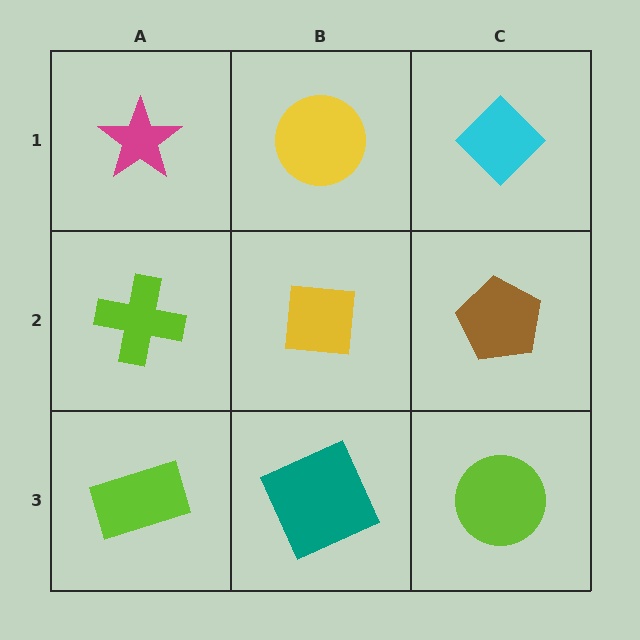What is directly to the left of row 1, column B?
A magenta star.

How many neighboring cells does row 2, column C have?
3.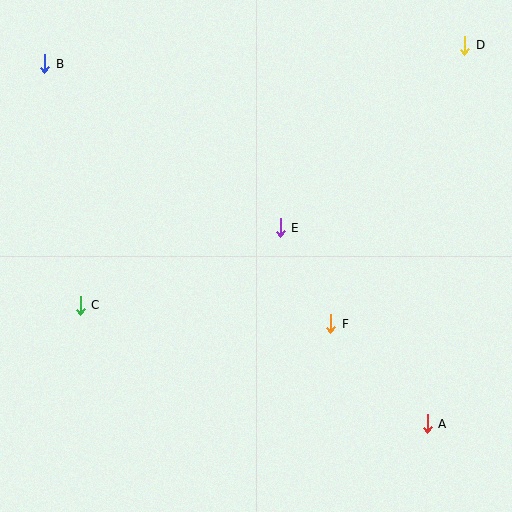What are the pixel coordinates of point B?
Point B is at (45, 64).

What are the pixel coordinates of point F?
Point F is at (331, 324).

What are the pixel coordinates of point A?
Point A is at (427, 424).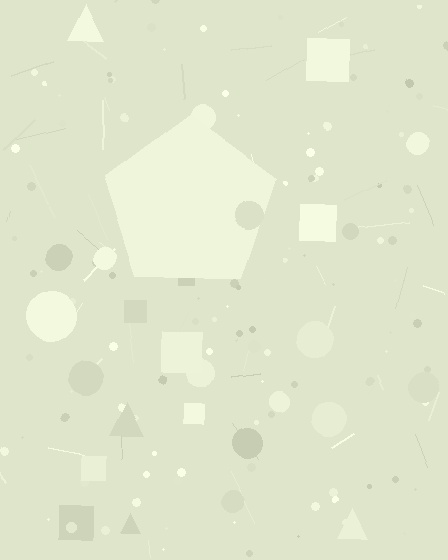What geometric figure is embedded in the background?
A pentagon is embedded in the background.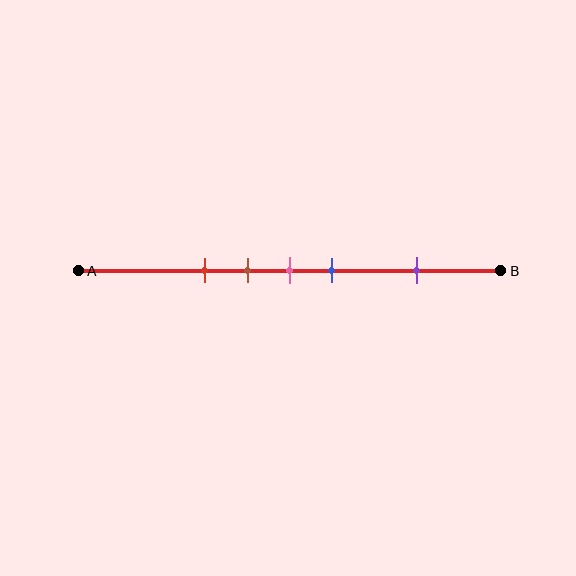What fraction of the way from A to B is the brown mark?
The brown mark is approximately 40% (0.4) of the way from A to B.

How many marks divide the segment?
There are 5 marks dividing the segment.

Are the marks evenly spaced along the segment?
No, the marks are not evenly spaced.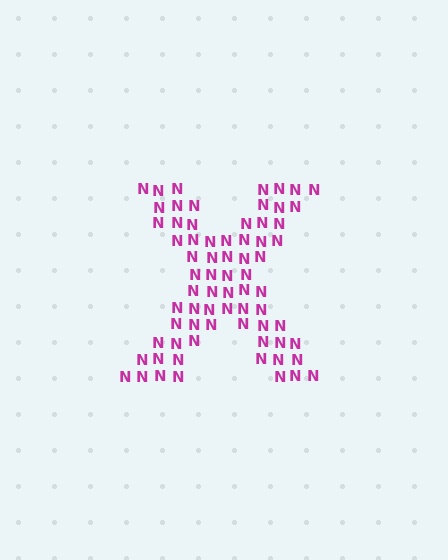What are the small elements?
The small elements are letter N's.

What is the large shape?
The large shape is the letter X.